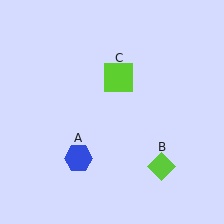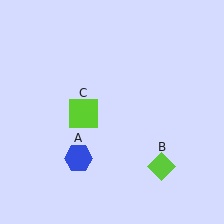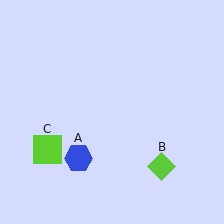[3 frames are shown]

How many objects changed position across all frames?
1 object changed position: lime square (object C).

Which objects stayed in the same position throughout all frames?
Blue hexagon (object A) and lime diamond (object B) remained stationary.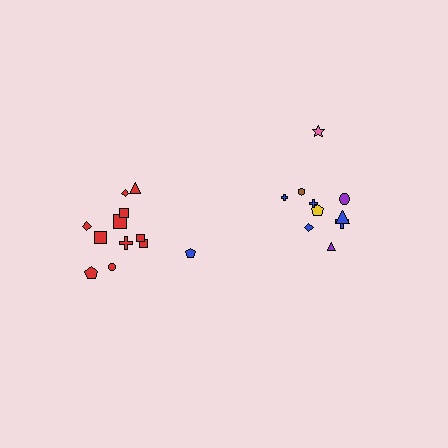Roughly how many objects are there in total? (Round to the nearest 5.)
Roughly 20 objects in total.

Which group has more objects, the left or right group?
The left group.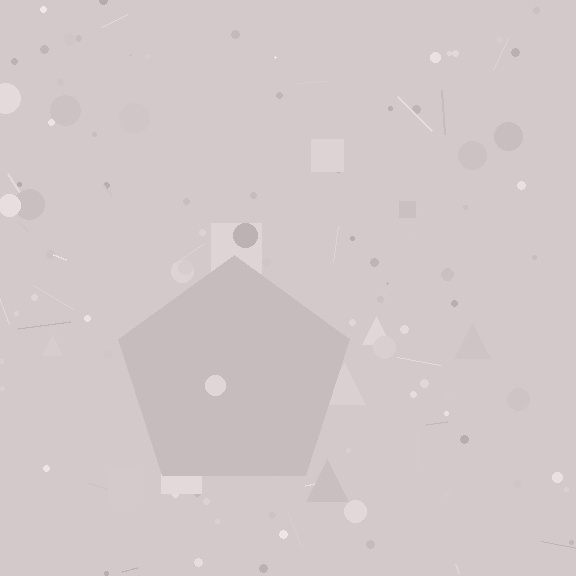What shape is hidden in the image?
A pentagon is hidden in the image.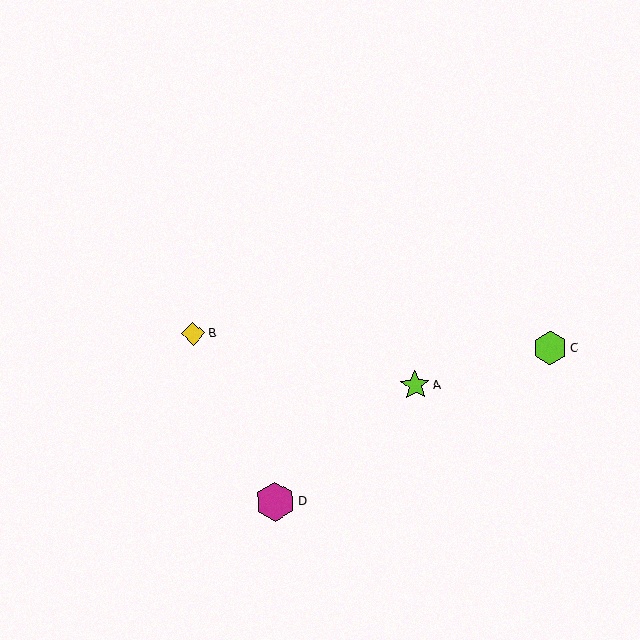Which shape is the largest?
The magenta hexagon (labeled D) is the largest.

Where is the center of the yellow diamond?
The center of the yellow diamond is at (193, 333).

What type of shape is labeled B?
Shape B is a yellow diamond.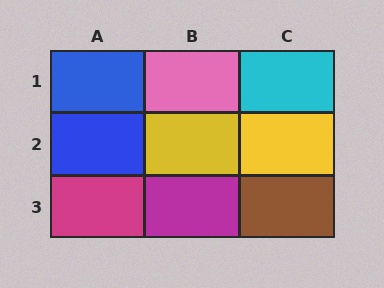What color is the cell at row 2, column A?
Blue.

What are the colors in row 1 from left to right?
Blue, pink, cyan.